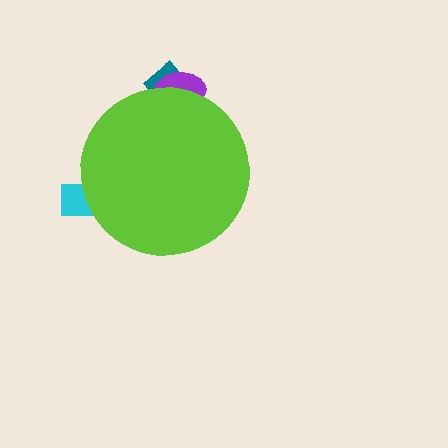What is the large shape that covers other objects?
A lime circle.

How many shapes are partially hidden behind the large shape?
3 shapes are partially hidden.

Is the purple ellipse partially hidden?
Yes, the purple ellipse is partially hidden behind the lime circle.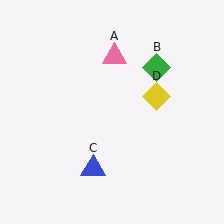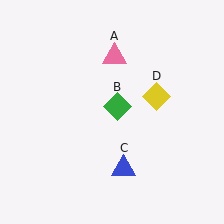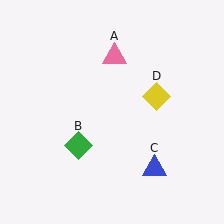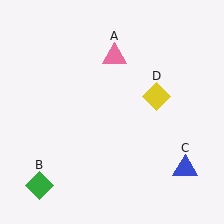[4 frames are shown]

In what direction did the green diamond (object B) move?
The green diamond (object B) moved down and to the left.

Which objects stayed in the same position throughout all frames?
Pink triangle (object A) and yellow diamond (object D) remained stationary.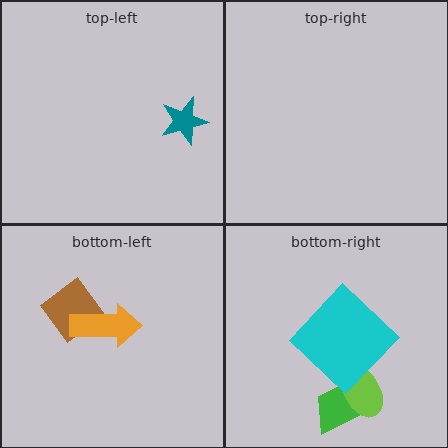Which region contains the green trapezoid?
The bottom-right region.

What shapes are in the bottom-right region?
The green trapezoid, the lime ellipse, the cyan diamond.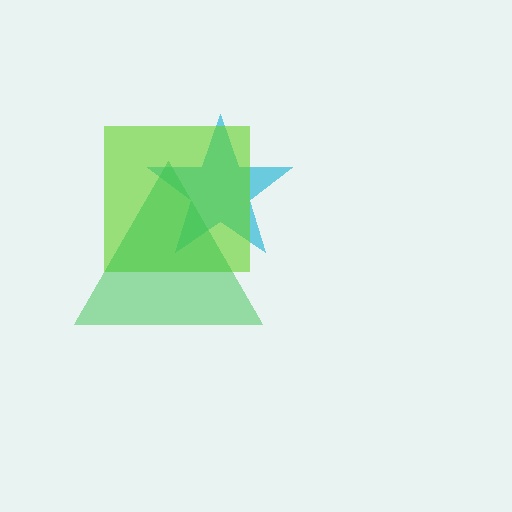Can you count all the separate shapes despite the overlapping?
Yes, there are 3 separate shapes.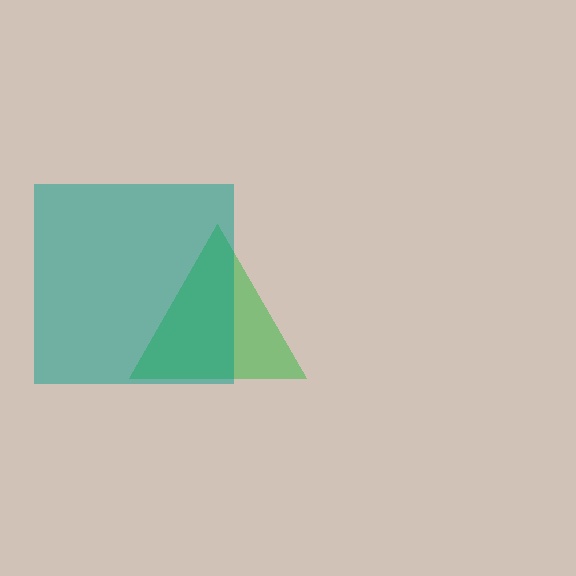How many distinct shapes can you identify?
There are 2 distinct shapes: a green triangle, a teal square.